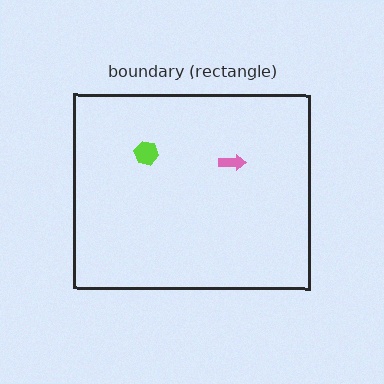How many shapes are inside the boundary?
2 inside, 0 outside.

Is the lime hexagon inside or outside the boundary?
Inside.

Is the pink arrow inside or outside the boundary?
Inside.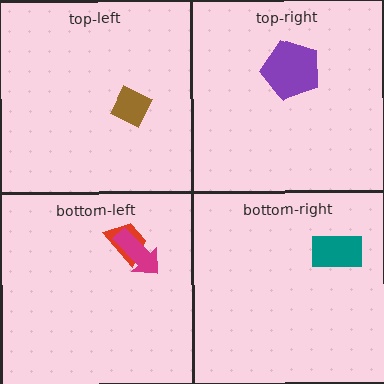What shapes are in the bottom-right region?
The teal rectangle.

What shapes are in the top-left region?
The brown diamond.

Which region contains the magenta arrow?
The bottom-left region.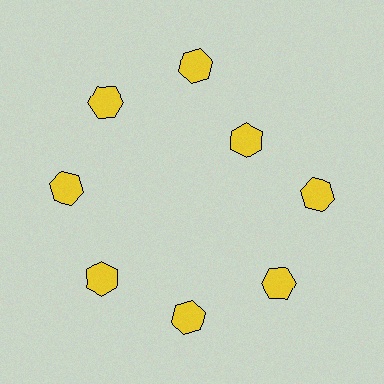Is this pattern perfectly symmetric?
No. The 8 yellow hexagons are arranged in a ring, but one element near the 2 o'clock position is pulled inward toward the center, breaking the 8-fold rotational symmetry.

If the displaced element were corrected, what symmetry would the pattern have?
It would have 8-fold rotational symmetry — the pattern would map onto itself every 45 degrees.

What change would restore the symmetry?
The symmetry would be restored by moving it outward, back onto the ring so that all 8 hexagons sit at equal angles and equal distance from the center.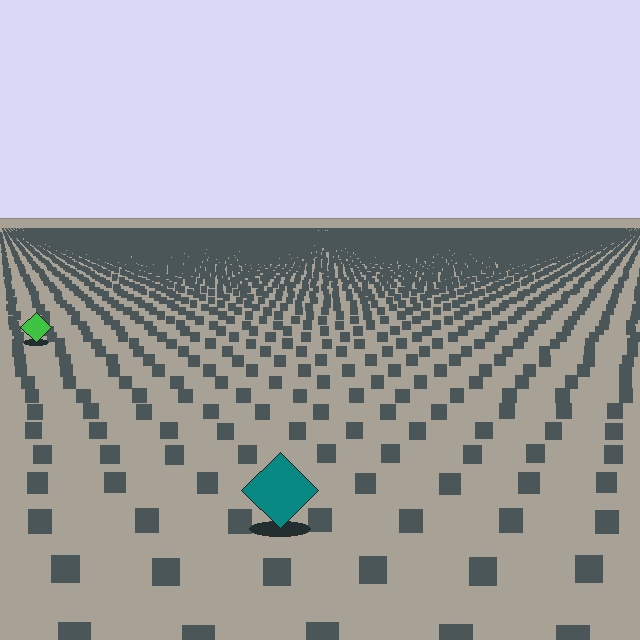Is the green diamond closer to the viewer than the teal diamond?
No. The teal diamond is closer — you can tell from the texture gradient: the ground texture is coarser near it.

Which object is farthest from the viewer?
The green diamond is farthest from the viewer. It appears smaller and the ground texture around it is denser.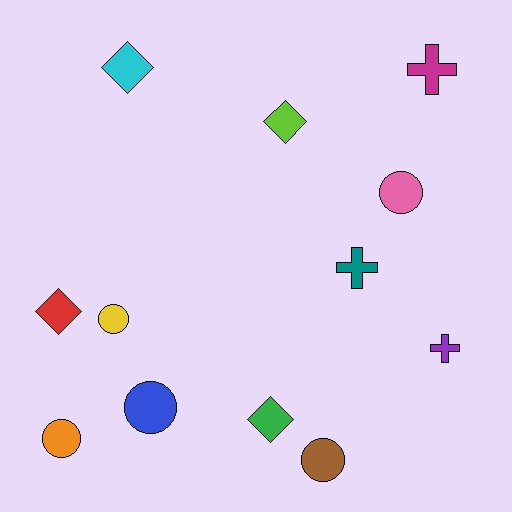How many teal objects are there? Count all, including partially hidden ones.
There is 1 teal object.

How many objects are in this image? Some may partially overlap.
There are 12 objects.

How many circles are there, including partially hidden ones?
There are 5 circles.